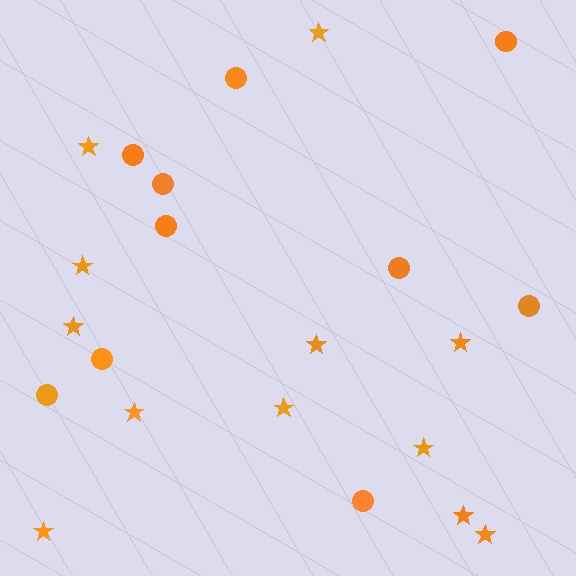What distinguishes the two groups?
There are 2 groups: one group of circles (10) and one group of stars (12).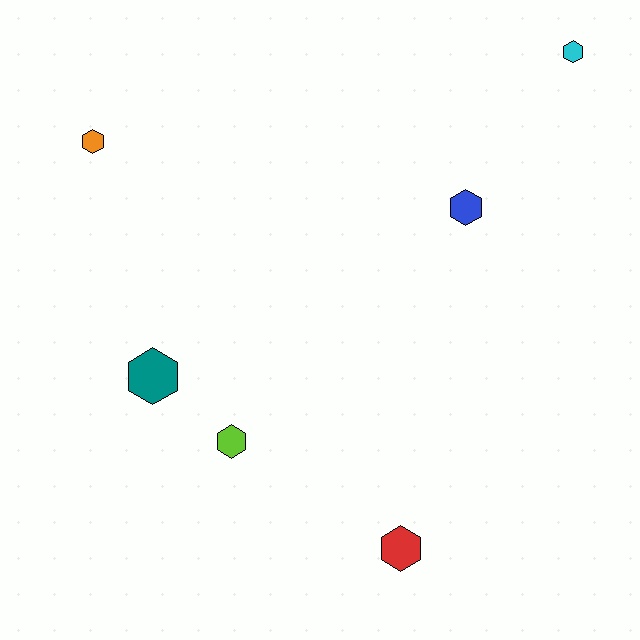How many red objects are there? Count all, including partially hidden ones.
There is 1 red object.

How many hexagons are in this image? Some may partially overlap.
There are 6 hexagons.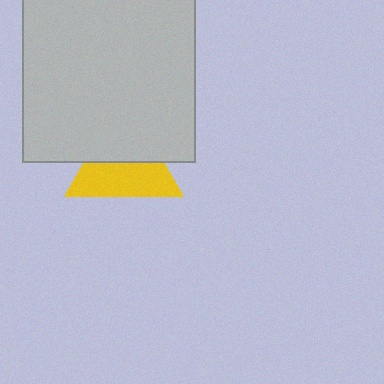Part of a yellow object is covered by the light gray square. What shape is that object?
It is a triangle.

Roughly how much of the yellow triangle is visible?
About half of it is visible (roughly 54%).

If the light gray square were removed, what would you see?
You would see the complete yellow triangle.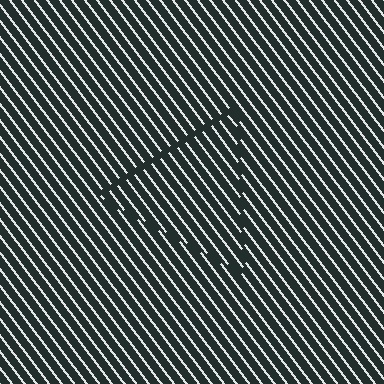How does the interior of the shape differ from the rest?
The interior of the shape contains the same grating, shifted by half a period — the contour is defined by the phase discontinuity where line-ends from the inner and outer gratings abut.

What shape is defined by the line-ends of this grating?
An illusory triangle. The interior of the shape contains the same grating, shifted by half a period — the contour is defined by the phase discontinuity where line-ends from the inner and outer gratings abut.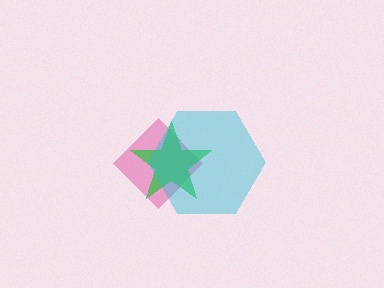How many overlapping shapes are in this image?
There are 3 overlapping shapes in the image.